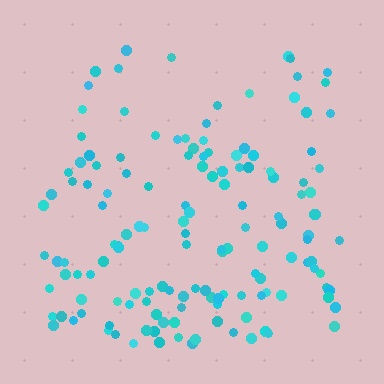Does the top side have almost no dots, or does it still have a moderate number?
Still a moderate number, just noticeably fewer than the bottom.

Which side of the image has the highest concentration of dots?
The bottom.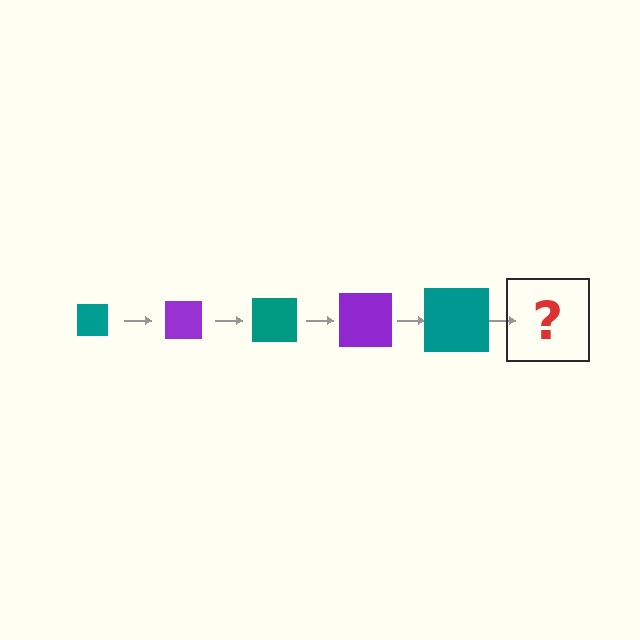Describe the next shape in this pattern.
It should be a purple square, larger than the previous one.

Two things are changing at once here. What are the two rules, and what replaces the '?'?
The two rules are that the square grows larger each step and the color cycles through teal and purple. The '?' should be a purple square, larger than the previous one.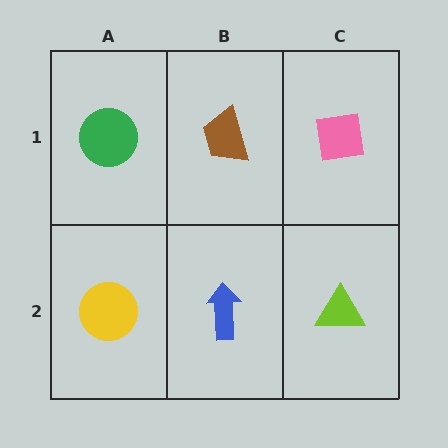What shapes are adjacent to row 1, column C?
A lime triangle (row 2, column C), a brown trapezoid (row 1, column B).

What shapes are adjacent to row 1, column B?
A blue arrow (row 2, column B), a green circle (row 1, column A), a pink square (row 1, column C).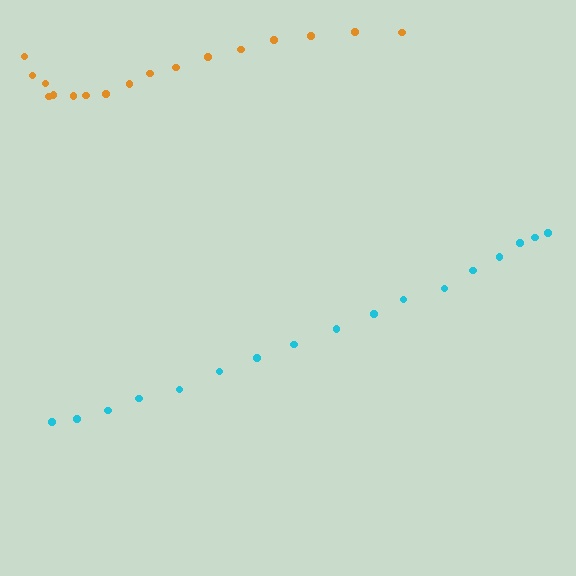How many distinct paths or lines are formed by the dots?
There are 2 distinct paths.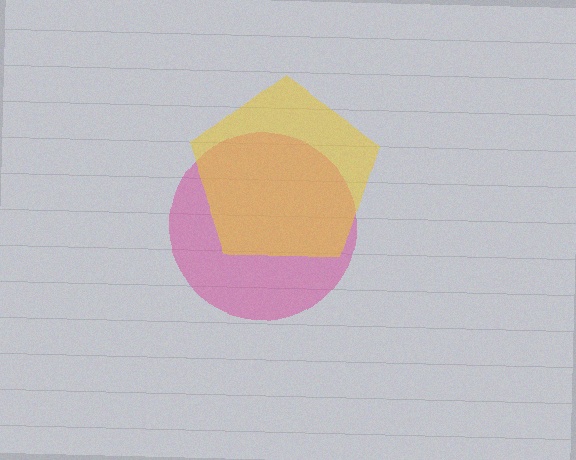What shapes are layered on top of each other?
The layered shapes are: a magenta circle, a yellow pentagon.